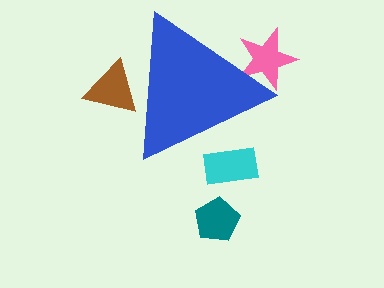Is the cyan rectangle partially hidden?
Yes, the cyan rectangle is partially hidden behind the blue triangle.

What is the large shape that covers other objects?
A blue triangle.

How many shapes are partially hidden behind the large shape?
3 shapes are partially hidden.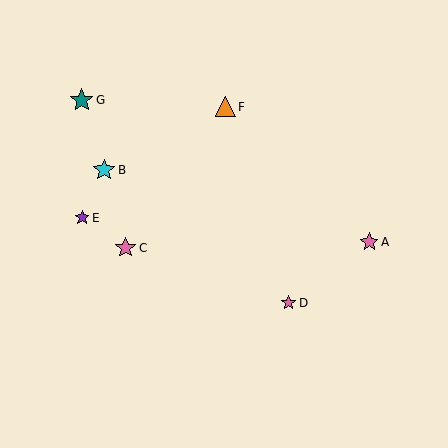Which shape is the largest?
The teal star (labeled G) is the largest.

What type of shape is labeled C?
Shape C is a pink star.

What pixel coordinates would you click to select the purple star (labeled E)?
Click at (82, 218) to select the purple star E.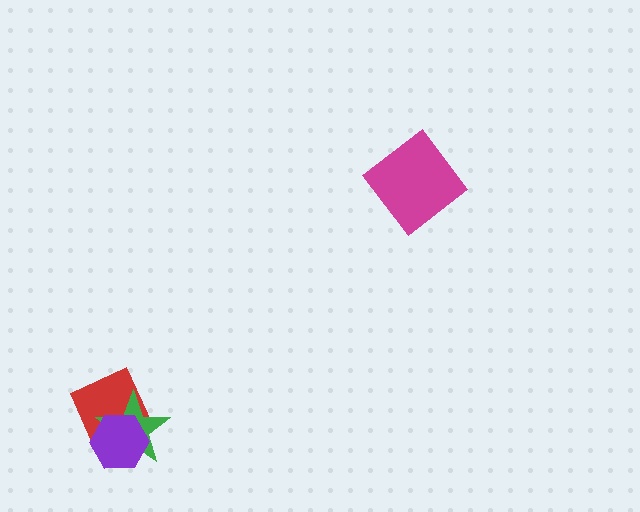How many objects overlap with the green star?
2 objects overlap with the green star.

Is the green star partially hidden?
Yes, it is partially covered by another shape.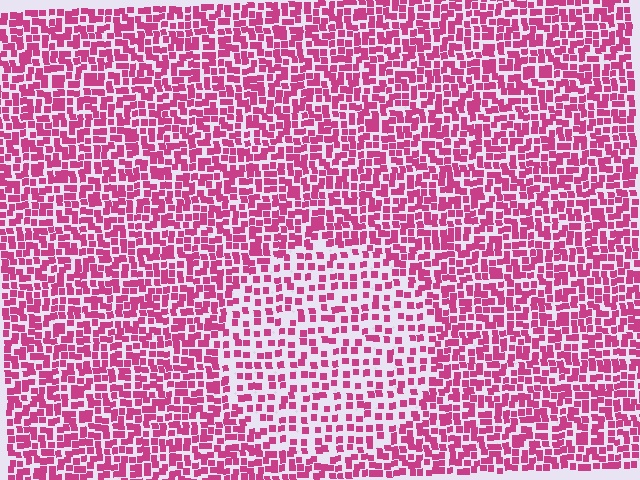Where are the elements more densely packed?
The elements are more densely packed outside the circle boundary.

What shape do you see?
I see a circle.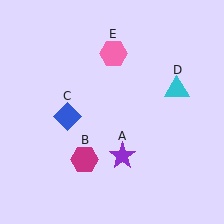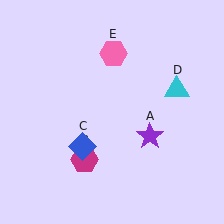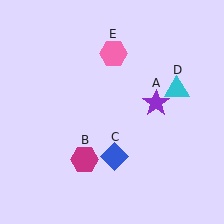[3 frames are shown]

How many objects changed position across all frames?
2 objects changed position: purple star (object A), blue diamond (object C).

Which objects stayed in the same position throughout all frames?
Magenta hexagon (object B) and cyan triangle (object D) and pink hexagon (object E) remained stationary.